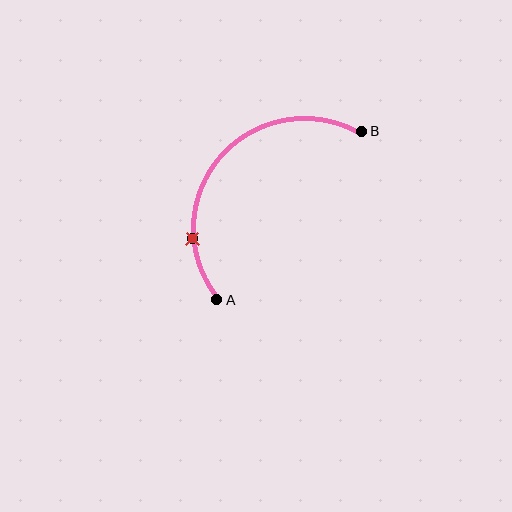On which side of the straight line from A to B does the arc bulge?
The arc bulges above and to the left of the straight line connecting A and B.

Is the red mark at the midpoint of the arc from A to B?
No. The red mark lies on the arc but is closer to endpoint A. The arc midpoint would be at the point on the curve equidistant along the arc from both A and B.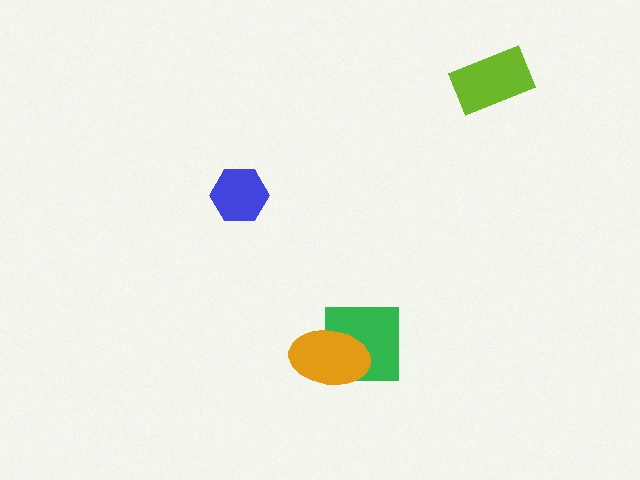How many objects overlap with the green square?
1 object overlaps with the green square.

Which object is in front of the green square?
The orange ellipse is in front of the green square.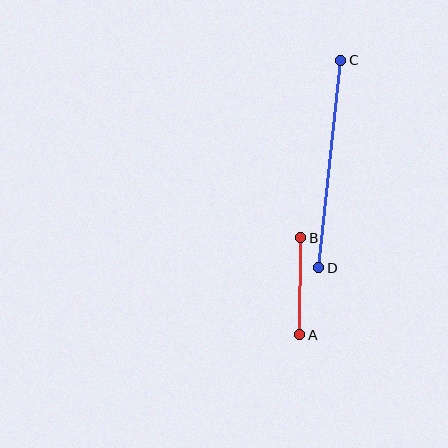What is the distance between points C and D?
The distance is approximately 208 pixels.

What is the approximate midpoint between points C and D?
The midpoint is at approximately (330, 164) pixels.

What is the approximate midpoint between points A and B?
The midpoint is at approximately (300, 286) pixels.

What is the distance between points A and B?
The distance is approximately 97 pixels.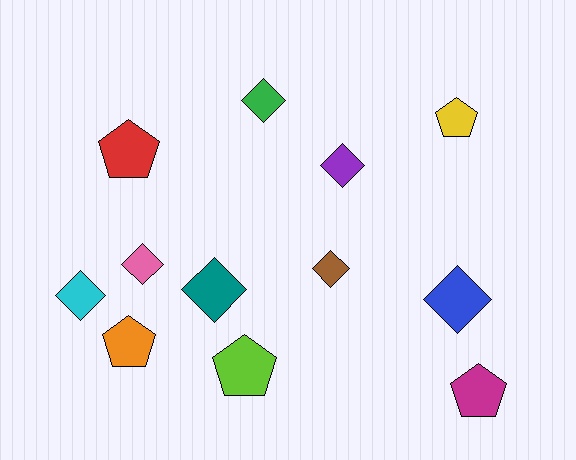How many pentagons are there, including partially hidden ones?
There are 5 pentagons.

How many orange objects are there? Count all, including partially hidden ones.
There is 1 orange object.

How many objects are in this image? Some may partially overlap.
There are 12 objects.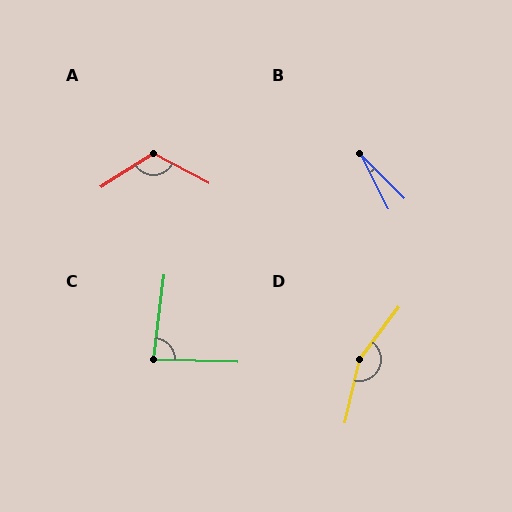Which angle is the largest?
D, at approximately 156 degrees.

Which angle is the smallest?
B, at approximately 17 degrees.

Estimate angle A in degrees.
Approximately 119 degrees.